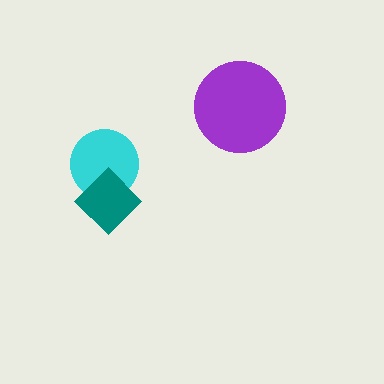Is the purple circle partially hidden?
No, no other shape covers it.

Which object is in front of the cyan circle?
The teal diamond is in front of the cyan circle.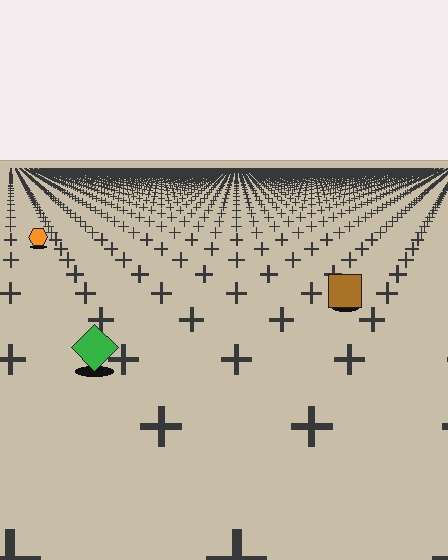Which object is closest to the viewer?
The green diamond is closest. The texture marks near it are larger and more spread out.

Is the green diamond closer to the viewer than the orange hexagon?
Yes. The green diamond is closer — you can tell from the texture gradient: the ground texture is coarser near it.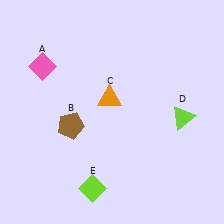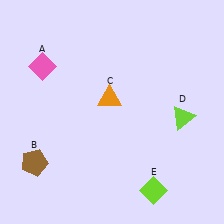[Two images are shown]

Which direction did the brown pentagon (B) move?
The brown pentagon (B) moved down.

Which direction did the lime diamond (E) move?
The lime diamond (E) moved right.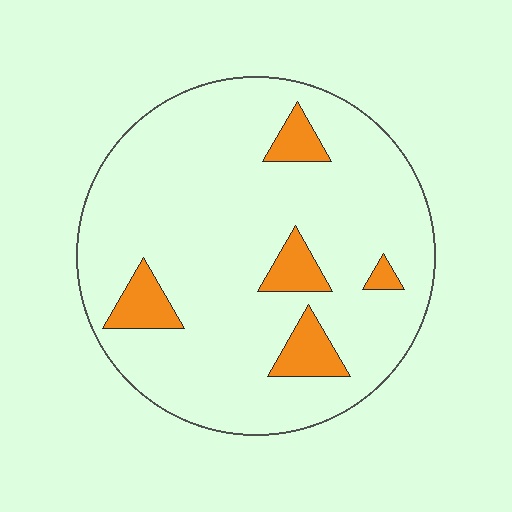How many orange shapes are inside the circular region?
5.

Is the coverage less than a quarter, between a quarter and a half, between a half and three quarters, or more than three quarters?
Less than a quarter.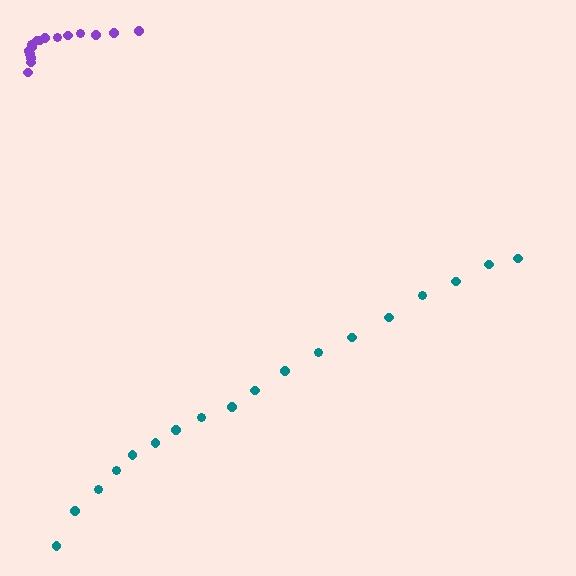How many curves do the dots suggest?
There are 2 distinct paths.